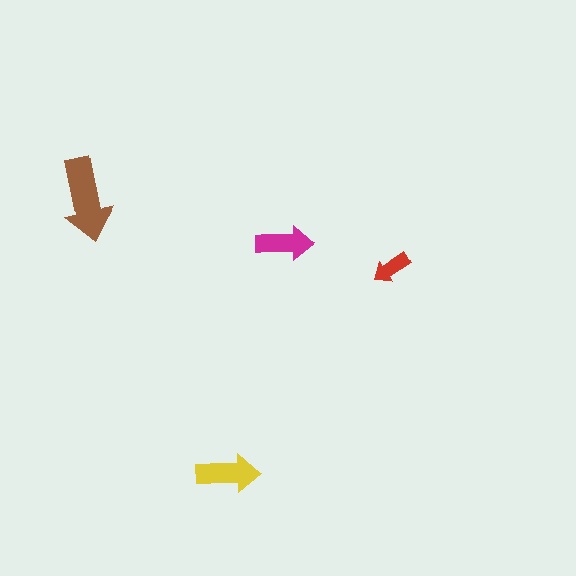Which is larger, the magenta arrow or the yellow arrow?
The yellow one.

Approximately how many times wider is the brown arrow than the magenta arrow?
About 1.5 times wider.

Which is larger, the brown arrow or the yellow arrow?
The brown one.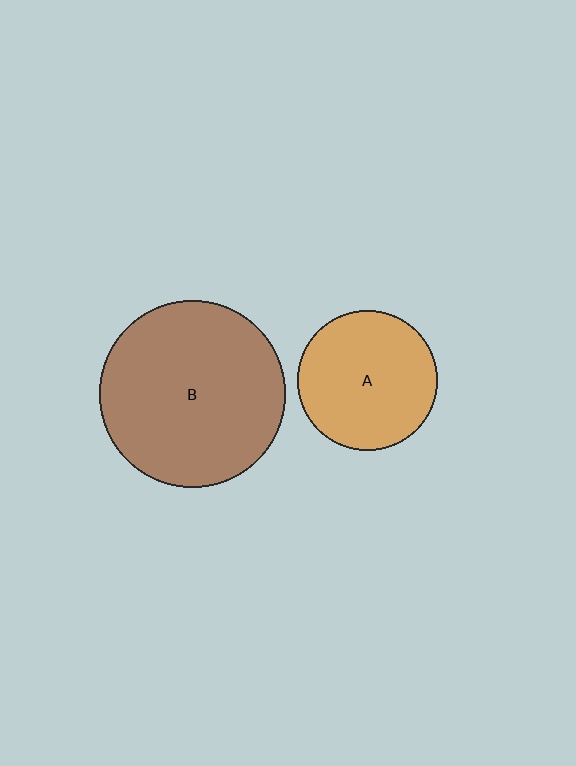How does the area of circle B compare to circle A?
Approximately 1.8 times.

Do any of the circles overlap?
No, none of the circles overlap.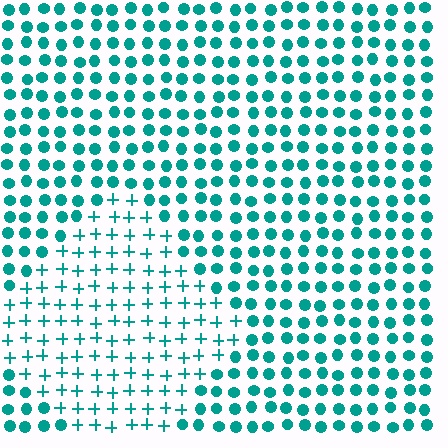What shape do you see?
I see a diamond.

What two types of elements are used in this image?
The image uses plus signs inside the diamond region and circles outside it.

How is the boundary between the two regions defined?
The boundary is defined by a change in element shape: plus signs inside vs. circles outside. All elements share the same color and spacing.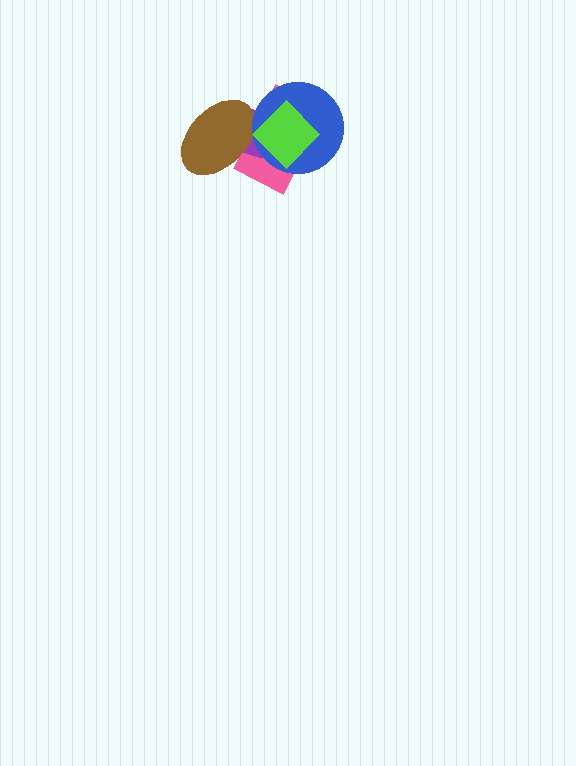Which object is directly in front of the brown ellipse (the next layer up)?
The blue circle is directly in front of the brown ellipse.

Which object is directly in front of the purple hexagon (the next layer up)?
The brown ellipse is directly in front of the purple hexagon.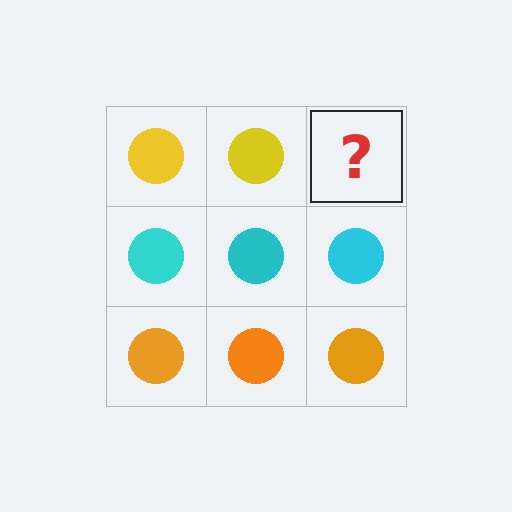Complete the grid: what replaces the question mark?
The question mark should be replaced with a yellow circle.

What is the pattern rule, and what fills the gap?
The rule is that each row has a consistent color. The gap should be filled with a yellow circle.